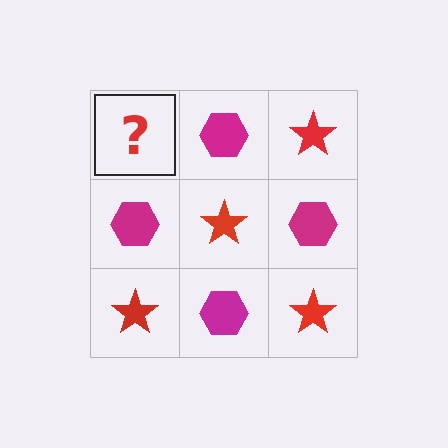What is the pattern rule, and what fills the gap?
The rule is that it alternates red star and magenta hexagon in a checkerboard pattern. The gap should be filled with a red star.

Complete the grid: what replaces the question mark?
The question mark should be replaced with a red star.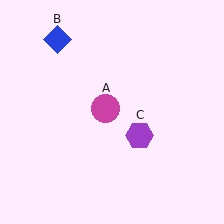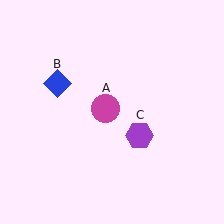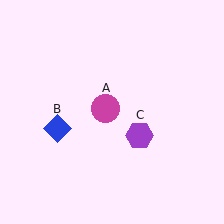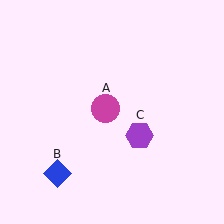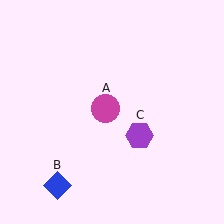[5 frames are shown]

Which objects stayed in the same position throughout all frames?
Magenta circle (object A) and purple hexagon (object C) remained stationary.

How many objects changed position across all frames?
1 object changed position: blue diamond (object B).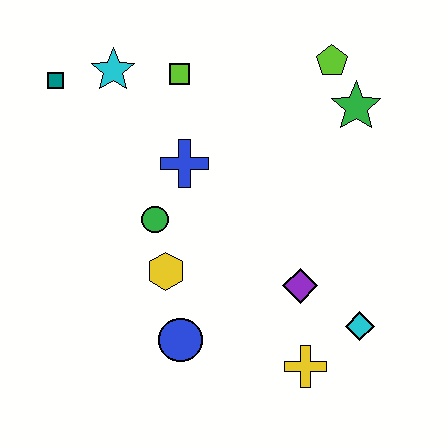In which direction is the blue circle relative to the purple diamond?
The blue circle is to the left of the purple diamond.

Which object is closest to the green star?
The lime pentagon is closest to the green star.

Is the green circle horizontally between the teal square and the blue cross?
Yes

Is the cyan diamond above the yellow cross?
Yes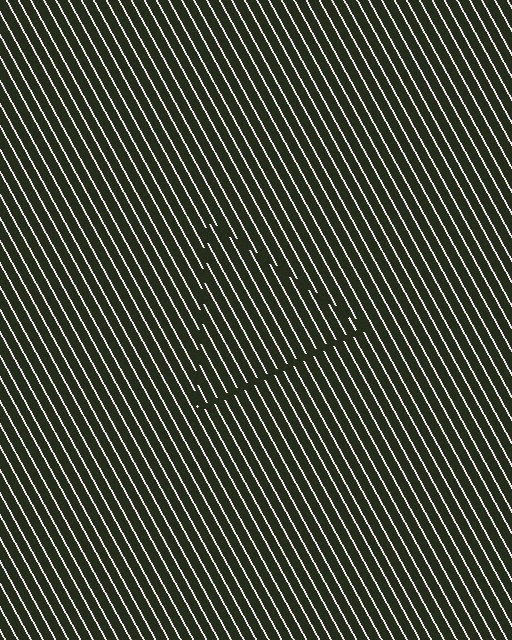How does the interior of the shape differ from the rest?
The interior of the shape contains the same grating, shifted by half a period — the contour is defined by the phase discontinuity where line-ends from the inner and outer gratings abut.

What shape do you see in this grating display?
An illusory triangle. The interior of the shape contains the same grating, shifted by half a period — the contour is defined by the phase discontinuity where line-ends from the inner and outer gratings abut.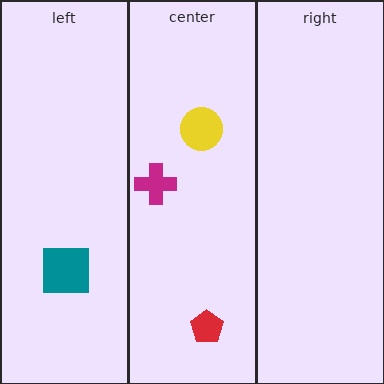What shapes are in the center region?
The magenta cross, the red pentagon, the yellow circle.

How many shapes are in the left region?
2.